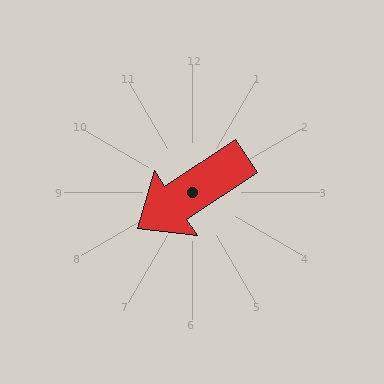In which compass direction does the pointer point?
Southwest.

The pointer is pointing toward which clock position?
Roughly 8 o'clock.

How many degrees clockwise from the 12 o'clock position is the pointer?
Approximately 236 degrees.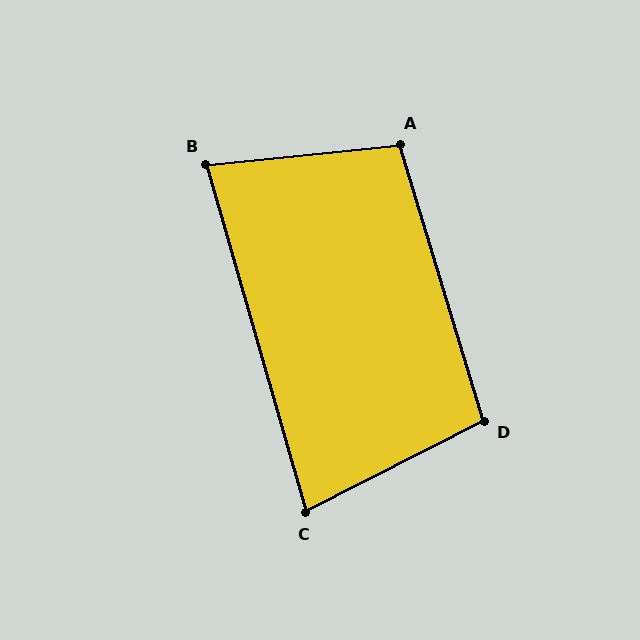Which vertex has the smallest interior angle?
C, at approximately 79 degrees.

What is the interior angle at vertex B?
Approximately 80 degrees (acute).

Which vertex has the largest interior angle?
A, at approximately 101 degrees.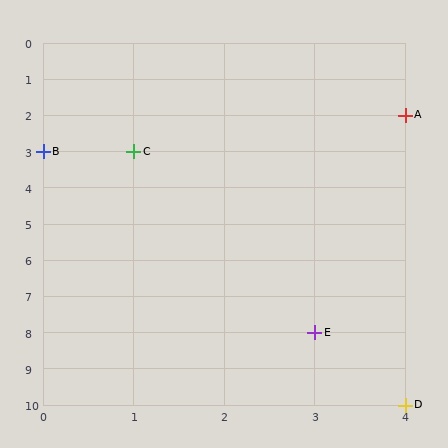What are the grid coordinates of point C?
Point C is at grid coordinates (1, 3).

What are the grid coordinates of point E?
Point E is at grid coordinates (3, 8).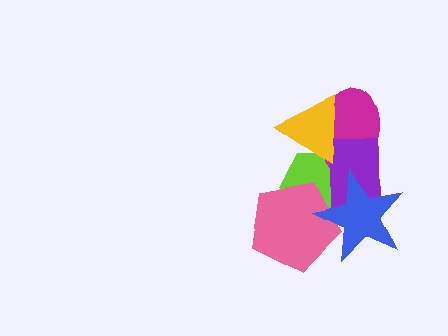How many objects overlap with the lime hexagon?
5 objects overlap with the lime hexagon.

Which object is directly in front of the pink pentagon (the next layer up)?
The purple rectangle is directly in front of the pink pentagon.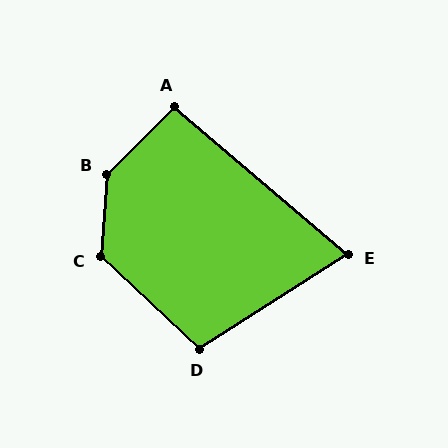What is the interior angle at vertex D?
Approximately 104 degrees (obtuse).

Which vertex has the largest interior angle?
B, at approximately 139 degrees.